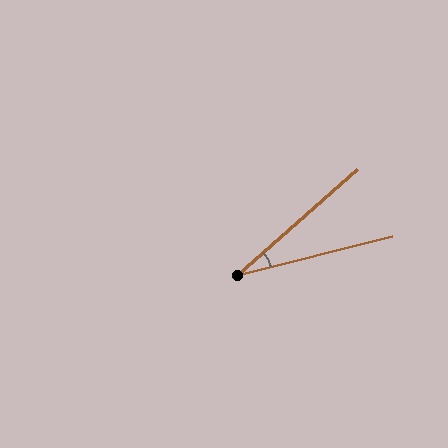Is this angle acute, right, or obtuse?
It is acute.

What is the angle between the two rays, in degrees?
Approximately 27 degrees.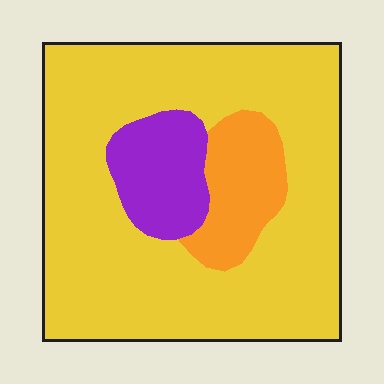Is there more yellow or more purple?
Yellow.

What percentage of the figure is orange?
Orange takes up about one eighth (1/8) of the figure.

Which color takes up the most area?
Yellow, at roughly 75%.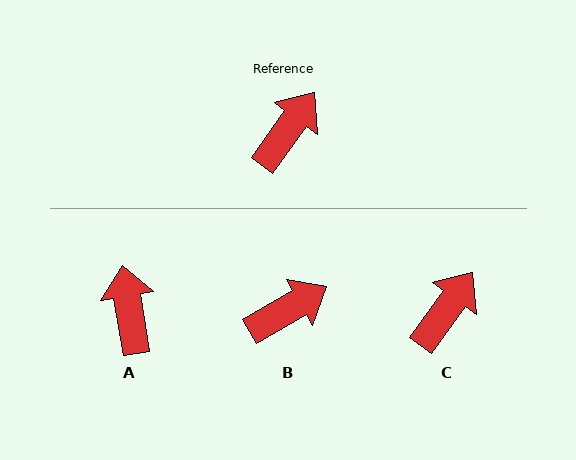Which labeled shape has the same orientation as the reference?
C.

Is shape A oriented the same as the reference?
No, it is off by about 45 degrees.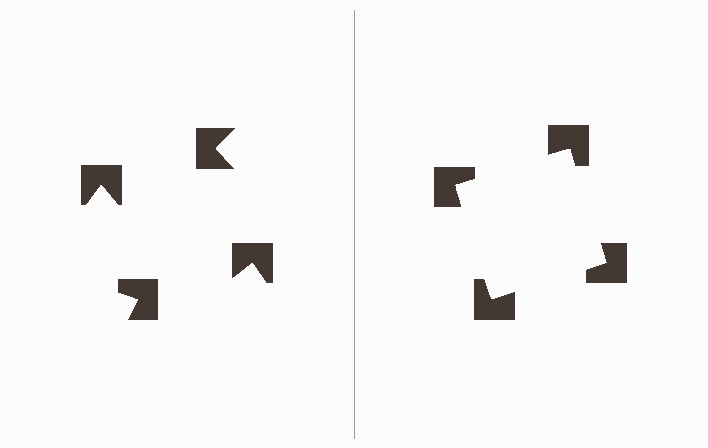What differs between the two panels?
The notched squares are positioned identically on both sides; only the wedge orientations differ. On the right they align to a square; on the left they are misaligned.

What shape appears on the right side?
An illusory square.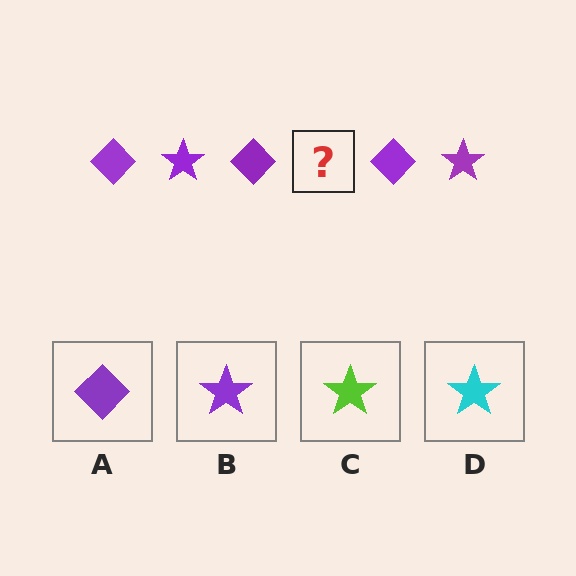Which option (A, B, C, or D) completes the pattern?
B.